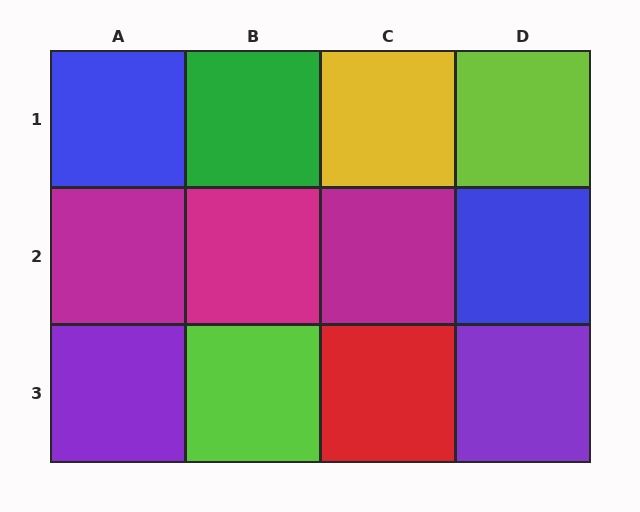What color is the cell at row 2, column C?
Magenta.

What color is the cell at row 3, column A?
Purple.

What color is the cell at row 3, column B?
Lime.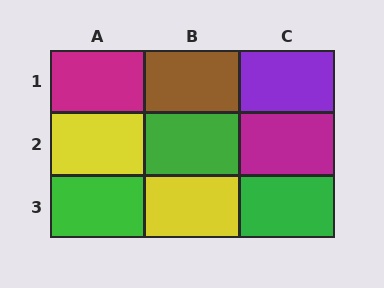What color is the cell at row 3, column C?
Green.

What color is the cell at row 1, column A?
Magenta.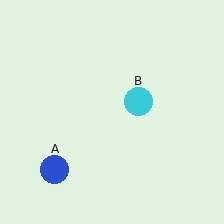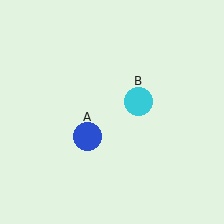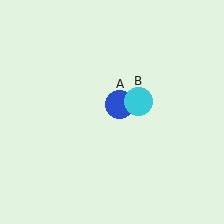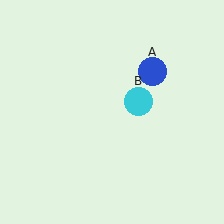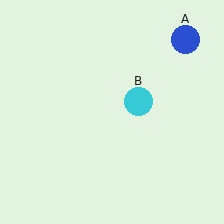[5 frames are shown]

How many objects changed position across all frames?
1 object changed position: blue circle (object A).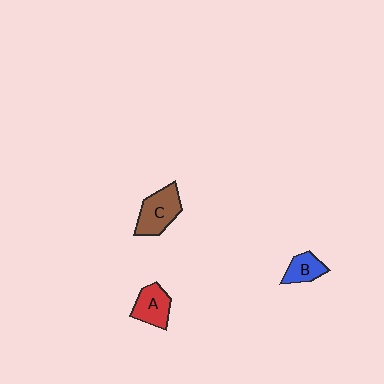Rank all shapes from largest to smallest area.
From largest to smallest: C (brown), A (red), B (blue).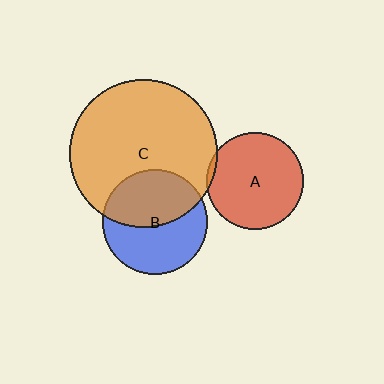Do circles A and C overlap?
Yes.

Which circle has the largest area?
Circle C (orange).